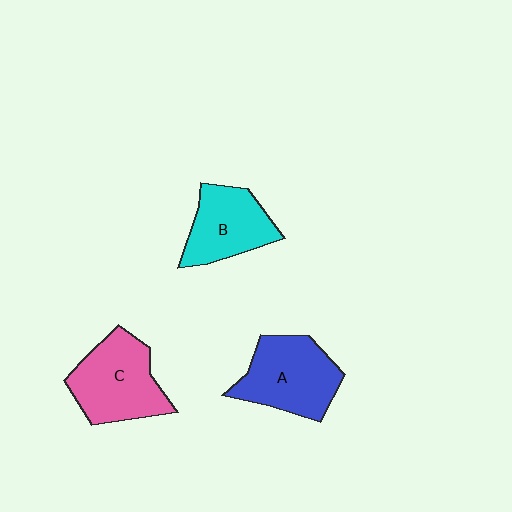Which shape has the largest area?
Shape C (pink).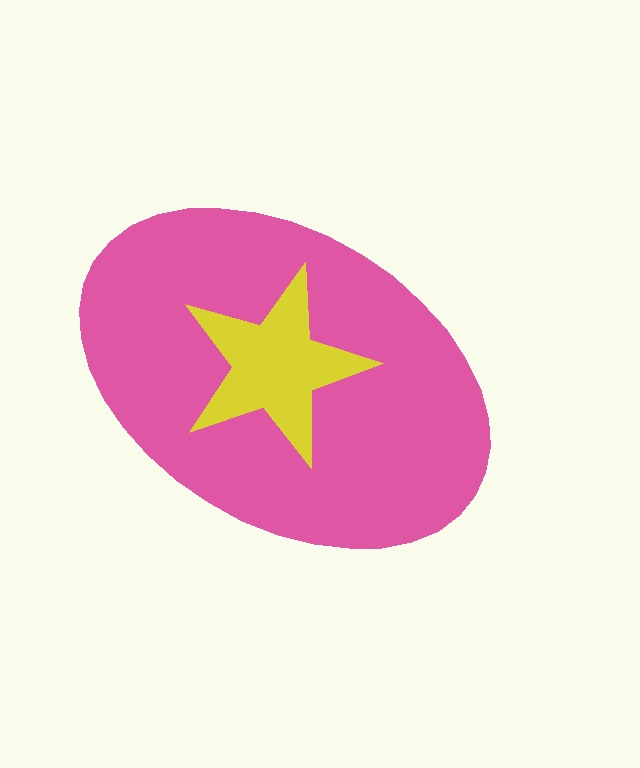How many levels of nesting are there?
2.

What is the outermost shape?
The pink ellipse.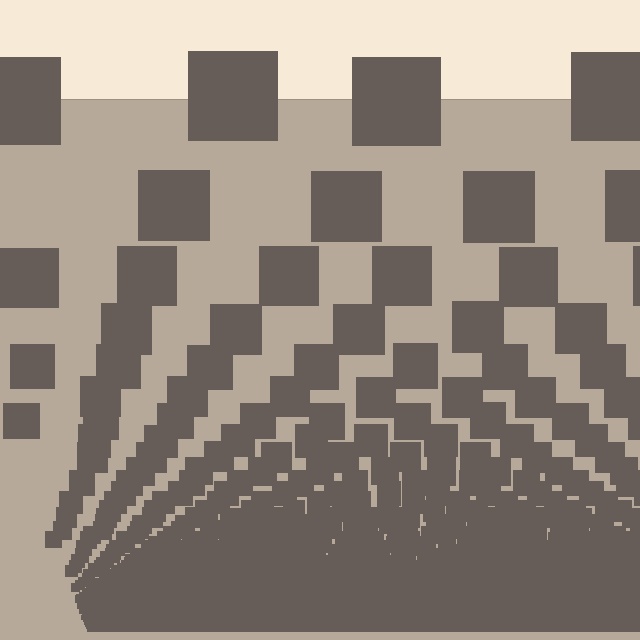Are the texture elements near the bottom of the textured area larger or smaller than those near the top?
Smaller. The gradient is inverted — elements near the bottom are smaller and denser.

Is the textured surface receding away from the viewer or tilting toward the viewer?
The surface appears to tilt toward the viewer. Texture elements get larger and sparser toward the top.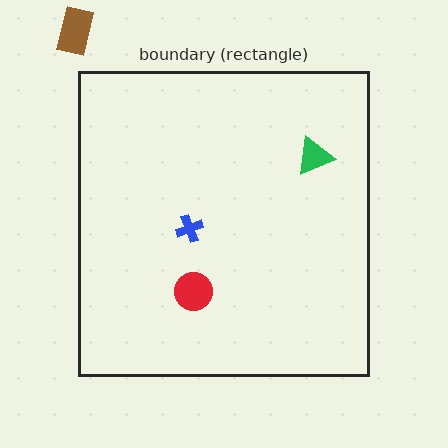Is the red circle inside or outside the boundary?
Inside.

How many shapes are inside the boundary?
3 inside, 1 outside.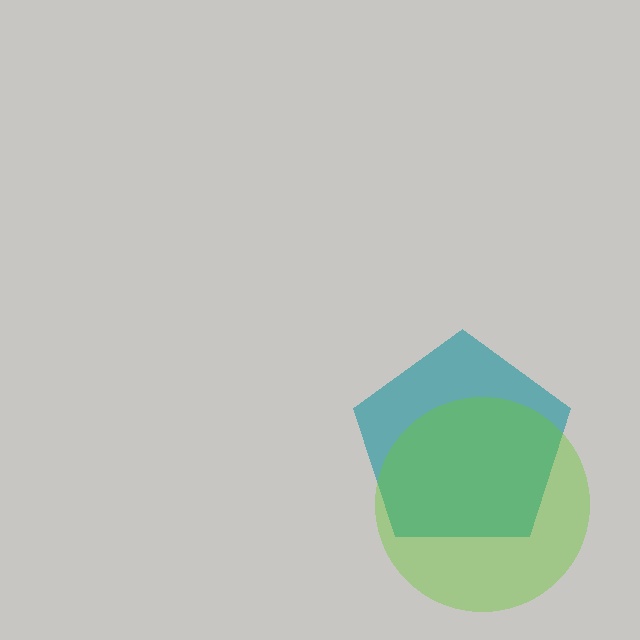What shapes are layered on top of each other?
The layered shapes are: a teal pentagon, a lime circle.